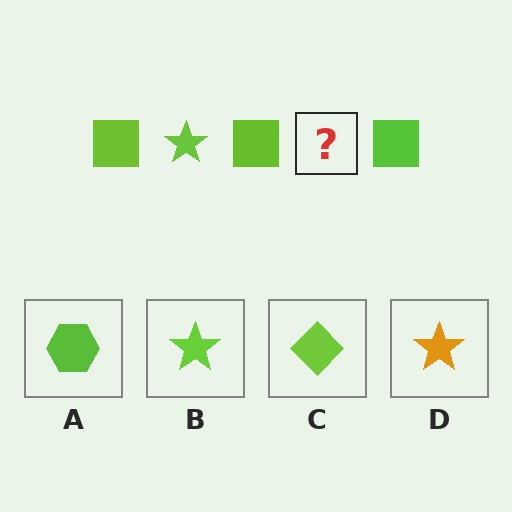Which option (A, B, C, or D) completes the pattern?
B.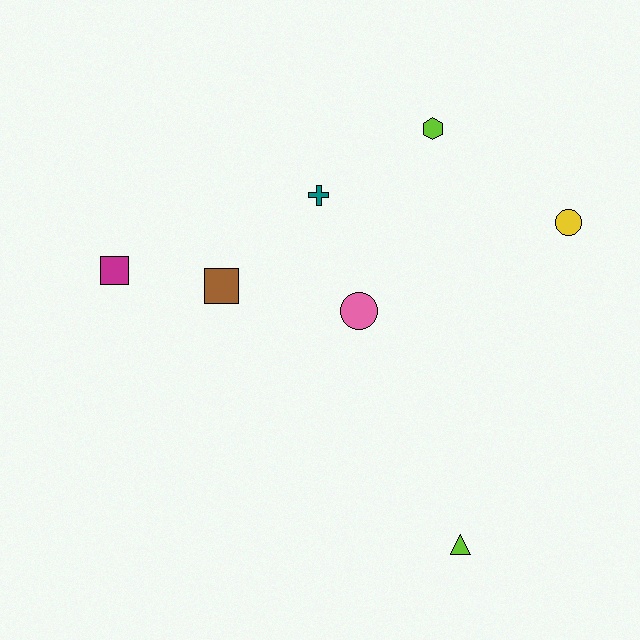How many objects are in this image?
There are 7 objects.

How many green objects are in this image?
There are no green objects.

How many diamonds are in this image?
There are no diamonds.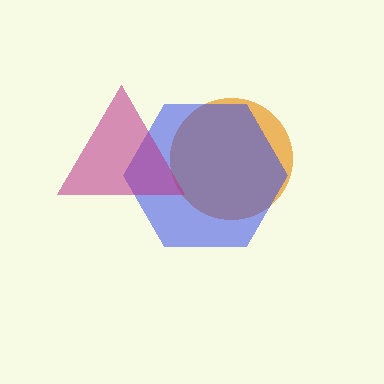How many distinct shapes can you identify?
There are 3 distinct shapes: an orange circle, a blue hexagon, a magenta triangle.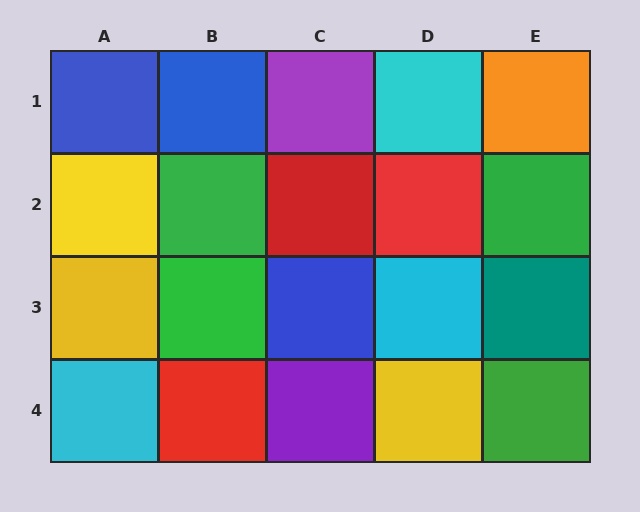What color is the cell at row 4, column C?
Purple.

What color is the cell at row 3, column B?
Green.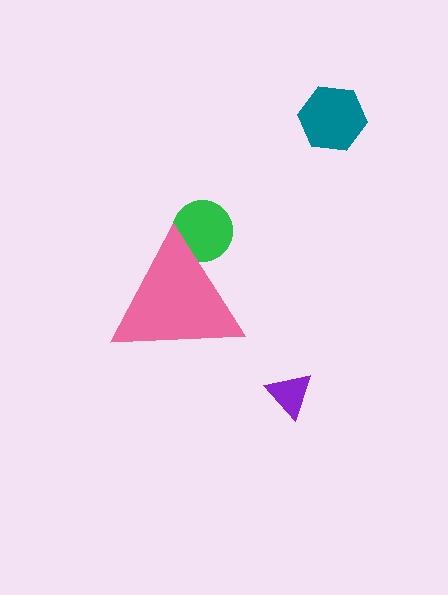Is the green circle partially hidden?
Yes, the green circle is partially hidden behind the pink triangle.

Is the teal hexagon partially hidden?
No, the teal hexagon is fully visible.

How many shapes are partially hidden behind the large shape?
1 shape is partially hidden.